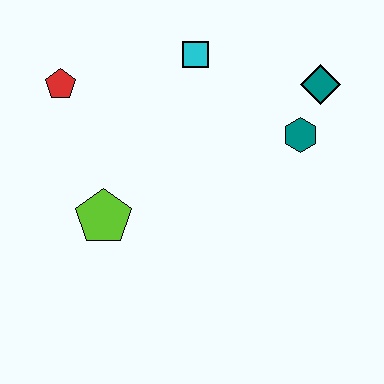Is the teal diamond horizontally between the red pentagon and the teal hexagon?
No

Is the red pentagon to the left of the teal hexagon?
Yes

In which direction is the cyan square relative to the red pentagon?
The cyan square is to the right of the red pentagon.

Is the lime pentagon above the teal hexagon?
No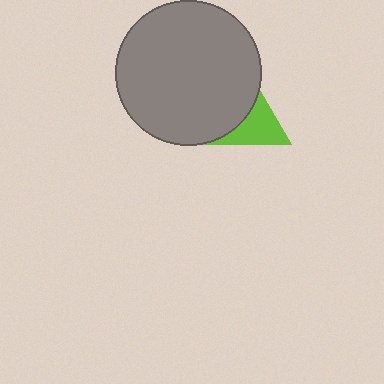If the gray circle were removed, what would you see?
You would see the complete lime triangle.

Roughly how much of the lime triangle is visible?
About half of it is visible (roughly 53%).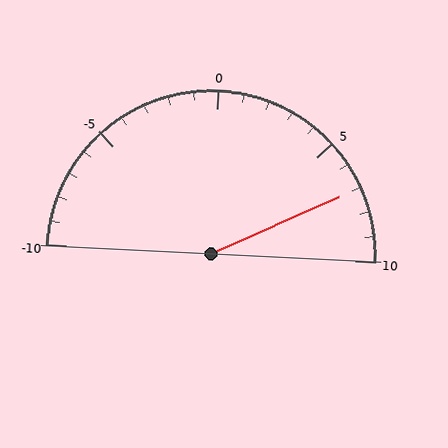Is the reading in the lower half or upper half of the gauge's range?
The reading is in the upper half of the range (-10 to 10).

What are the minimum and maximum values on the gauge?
The gauge ranges from -10 to 10.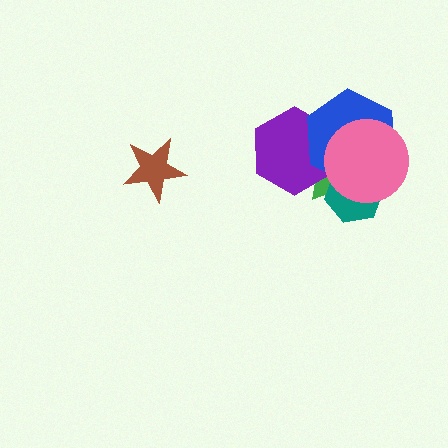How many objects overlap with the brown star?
0 objects overlap with the brown star.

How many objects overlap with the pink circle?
4 objects overlap with the pink circle.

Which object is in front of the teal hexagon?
The pink circle is in front of the teal hexagon.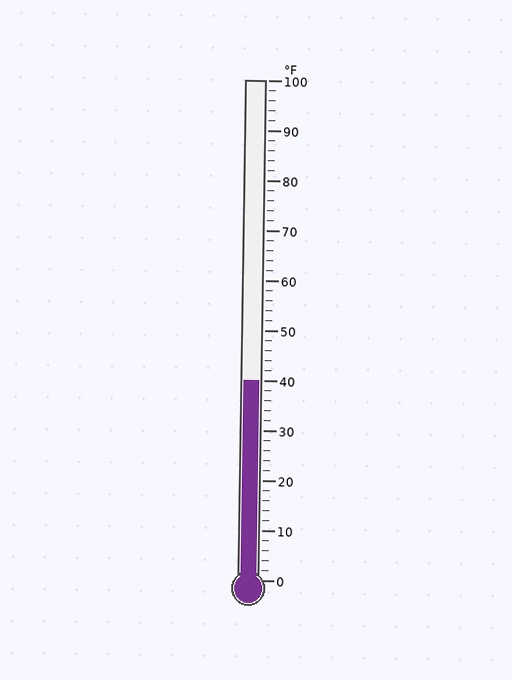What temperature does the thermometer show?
The thermometer shows approximately 40°F.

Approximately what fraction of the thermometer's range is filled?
The thermometer is filled to approximately 40% of its range.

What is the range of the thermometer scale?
The thermometer scale ranges from 0°F to 100°F.